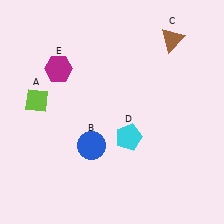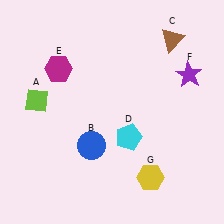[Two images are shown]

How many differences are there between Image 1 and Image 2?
There are 2 differences between the two images.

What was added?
A purple star (F), a yellow hexagon (G) were added in Image 2.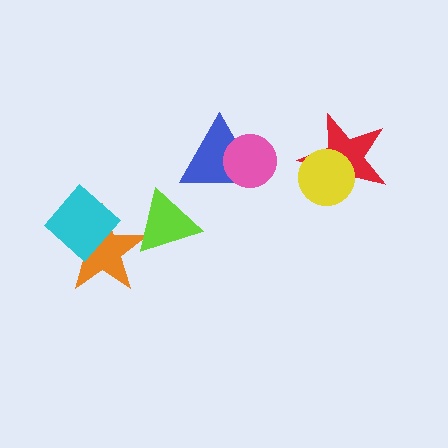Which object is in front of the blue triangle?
The pink circle is in front of the blue triangle.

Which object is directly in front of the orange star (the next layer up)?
The lime triangle is directly in front of the orange star.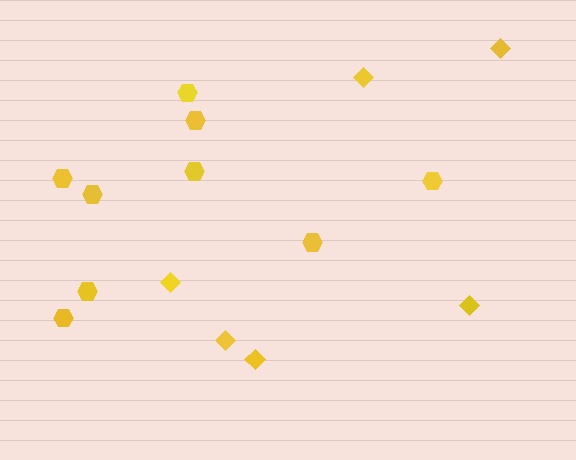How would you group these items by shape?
There are 2 groups: one group of diamonds (6) and one group of hexagons (9).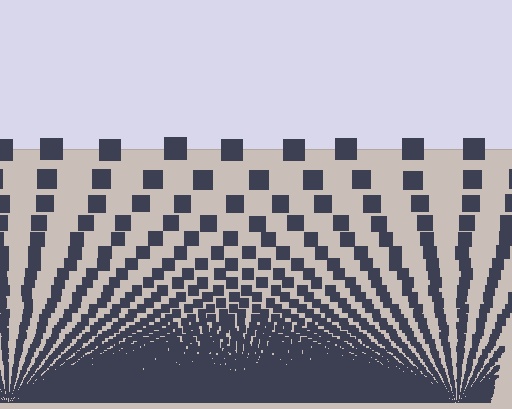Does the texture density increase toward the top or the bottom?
Density increases toward the bottom.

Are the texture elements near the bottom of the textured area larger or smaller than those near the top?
Smaller. The gradient is inverted — elements near the bottom are smaller and denser.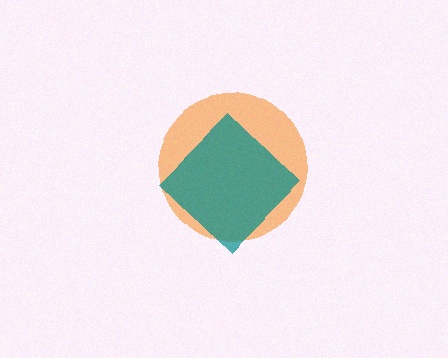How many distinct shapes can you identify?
There are 2 distinct shapes: an orange circle, a teal diamond.